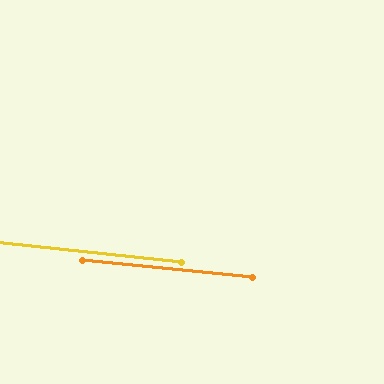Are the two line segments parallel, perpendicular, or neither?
Parallel — their directions differ by only 0.2°.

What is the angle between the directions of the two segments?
Approximately 0 degrees.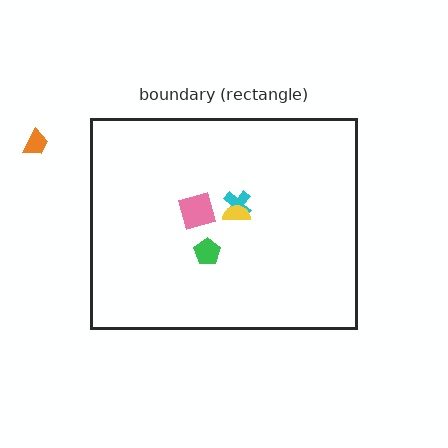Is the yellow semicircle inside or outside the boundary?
Inside.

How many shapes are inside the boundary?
4 inside, 1 outside.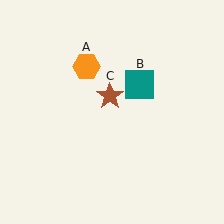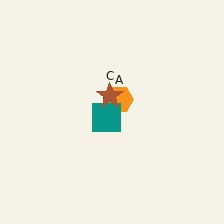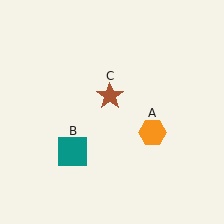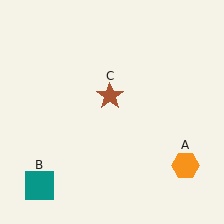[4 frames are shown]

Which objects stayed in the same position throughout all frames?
Brown star (object C) remained stationary.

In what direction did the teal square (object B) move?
The teal square (object B) moved down and to the left.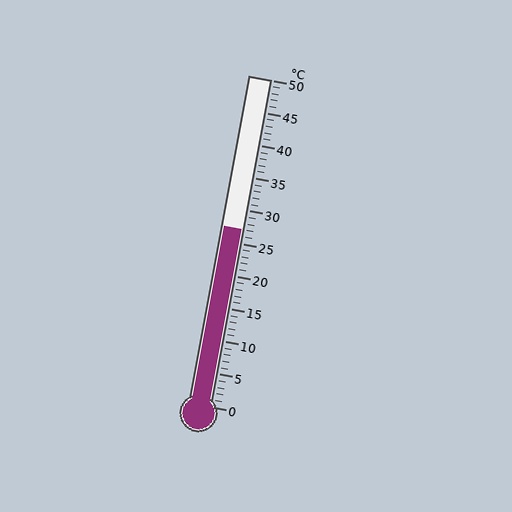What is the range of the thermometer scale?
The thermometer scale ranges from 0°C to 50°C.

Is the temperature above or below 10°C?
The temperature is above 10°C.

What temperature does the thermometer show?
The thermometer shows approximately 27°C.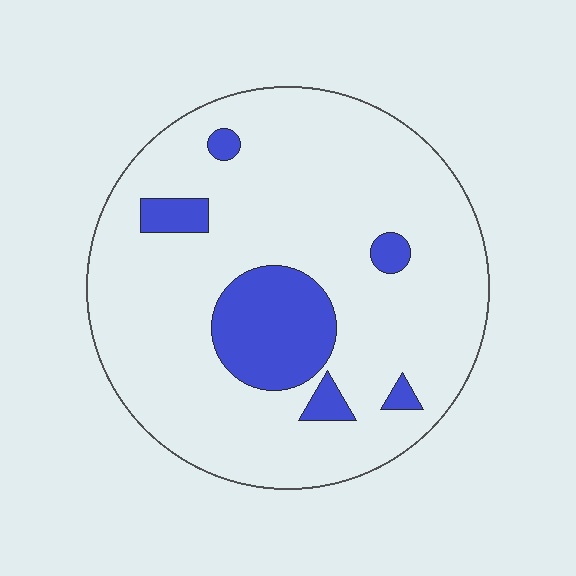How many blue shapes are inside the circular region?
6.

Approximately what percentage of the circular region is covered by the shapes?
Approximately 15%.